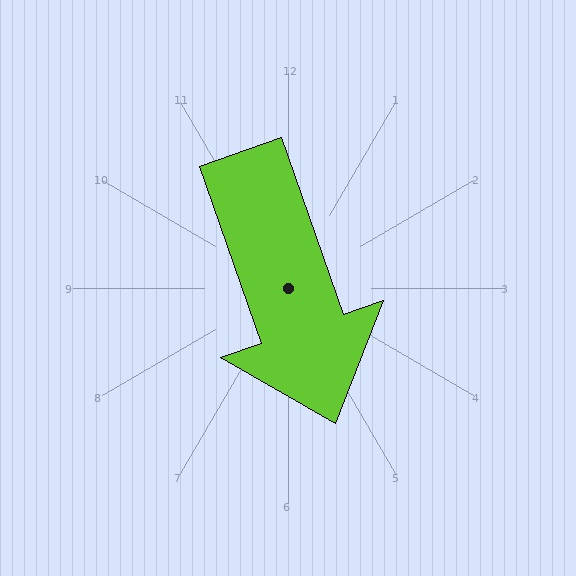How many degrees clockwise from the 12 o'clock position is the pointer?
Approximately 161 degrees.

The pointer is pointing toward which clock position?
Roughly 5 o'clock.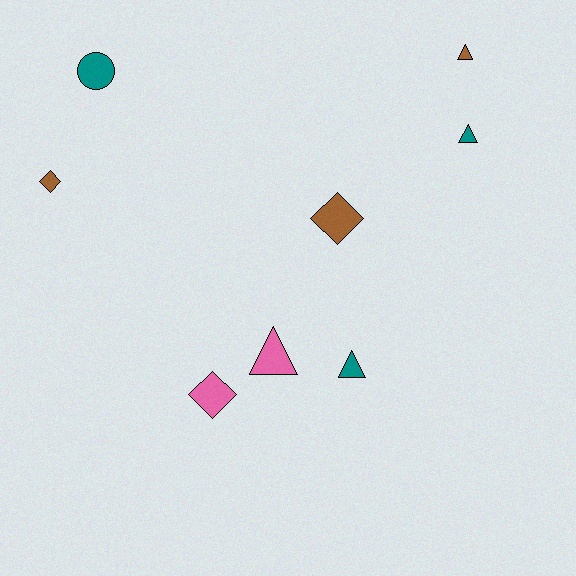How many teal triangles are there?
There are 2 teal triangles.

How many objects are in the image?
There are 8 objects.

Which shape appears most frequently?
Triangle, with 4 objects.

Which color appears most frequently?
Brown, with 3 objects.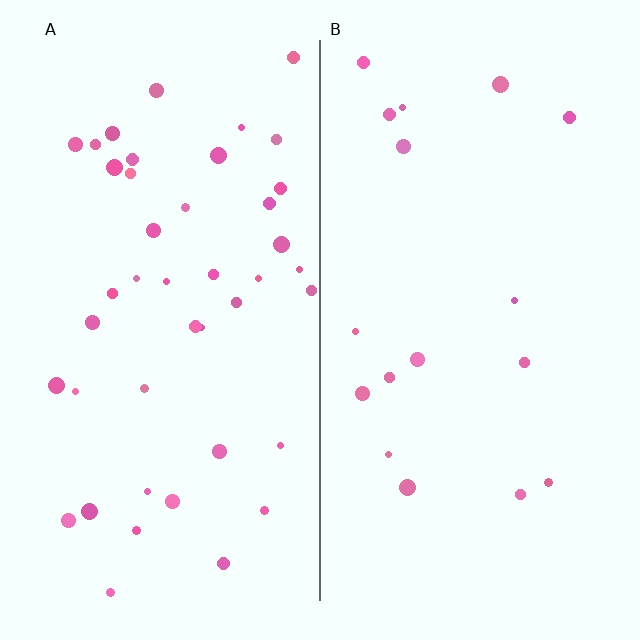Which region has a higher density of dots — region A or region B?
A (the left).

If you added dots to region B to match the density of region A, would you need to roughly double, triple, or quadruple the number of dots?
Approximately triple.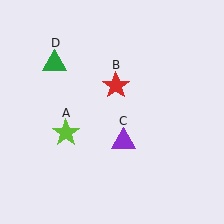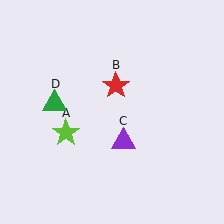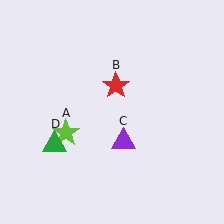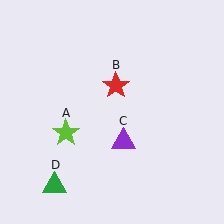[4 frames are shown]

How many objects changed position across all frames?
1 object changed position: green triangle (object D).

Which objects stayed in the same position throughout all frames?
Lime star (object A) and red star (object B) and purple triangle (object C) remained stationary.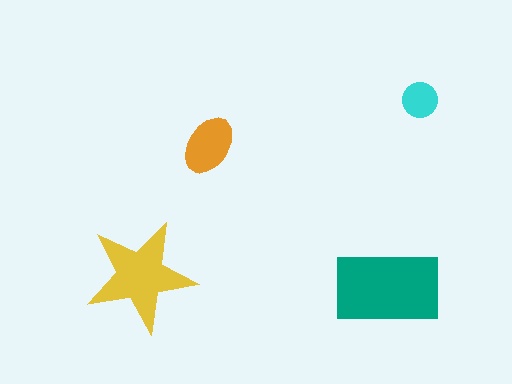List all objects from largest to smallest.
The teal rectangle, the yellow star, the orange ellipse, the cyan circle.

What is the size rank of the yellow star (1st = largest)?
2nd.